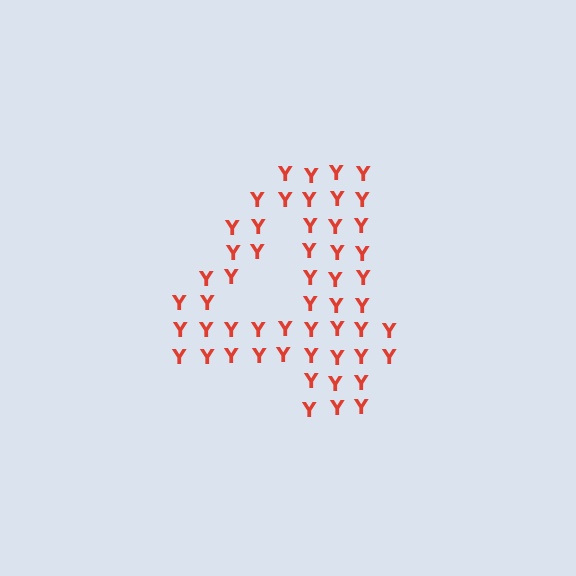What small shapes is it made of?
It is made of small letter Y's.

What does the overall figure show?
The overall figure shows the digit 4.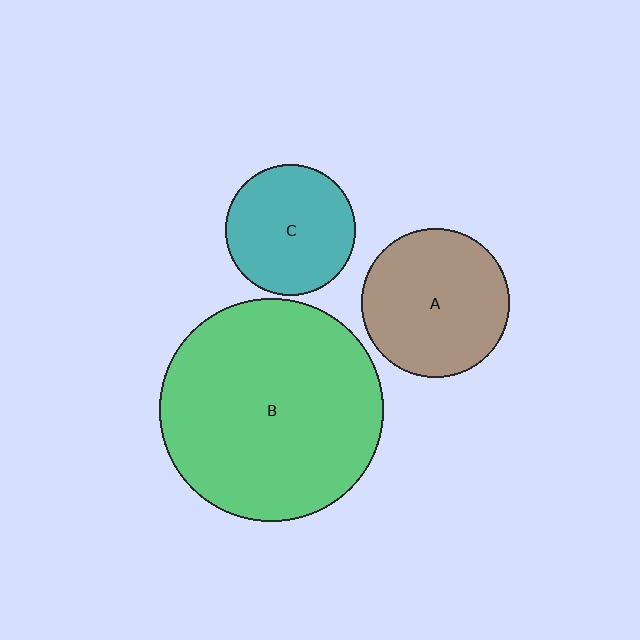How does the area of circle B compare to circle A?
Approximately 2.3 times.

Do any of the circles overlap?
No, none of the circles overlap.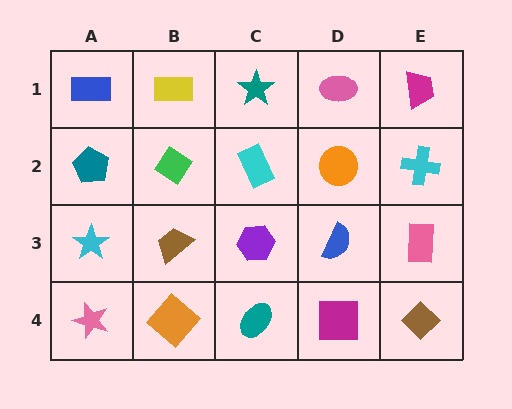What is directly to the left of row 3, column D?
A purple hexagon.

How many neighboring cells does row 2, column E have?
3.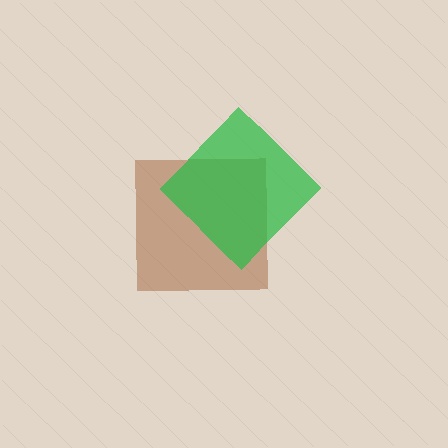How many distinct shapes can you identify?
There are 2 distinct shapes: a brown square, a green diamond.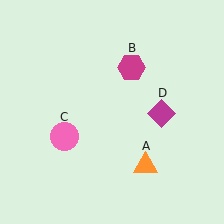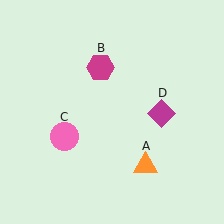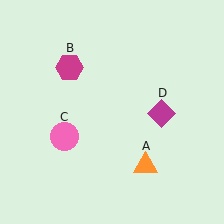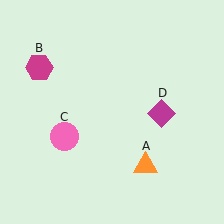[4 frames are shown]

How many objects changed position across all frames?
1 object changed position: magenta hexagon (object B).